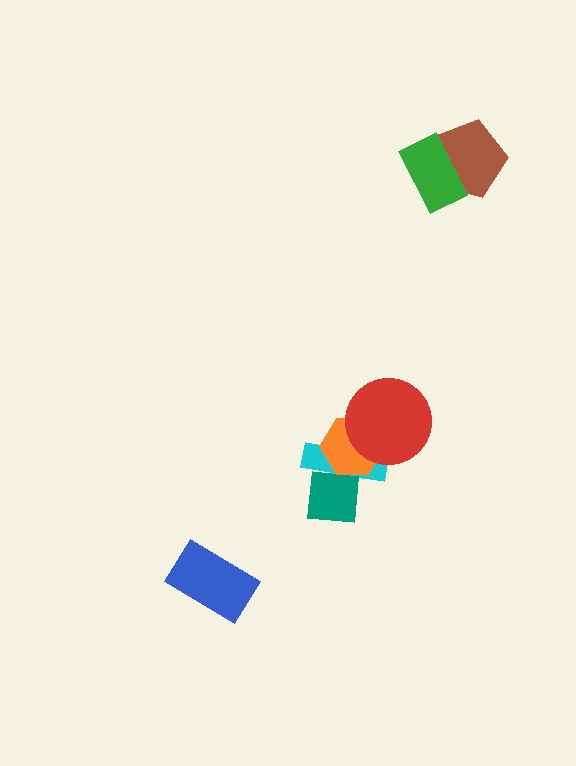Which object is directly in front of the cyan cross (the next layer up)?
The teal square is directly in front of the cyan cross.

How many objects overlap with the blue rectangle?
0 objects overlap with the blue rectangle.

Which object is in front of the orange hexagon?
The red circle is in front of the orange hexagon.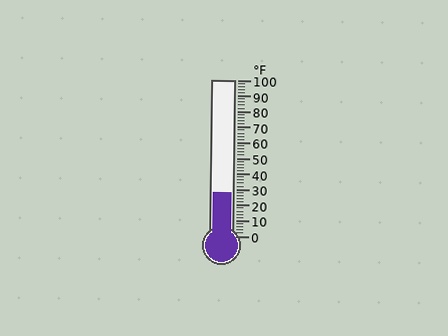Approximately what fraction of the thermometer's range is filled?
The thermometer is filled to approximately 30% of its range.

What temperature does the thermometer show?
The thermometer shows approximately 28°F.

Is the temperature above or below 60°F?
The temperature is below 60°F.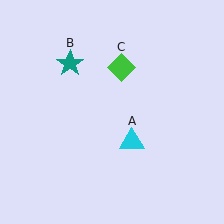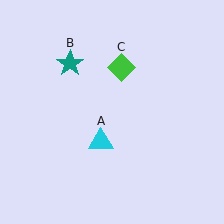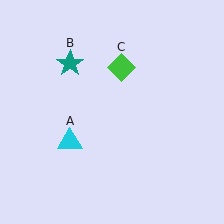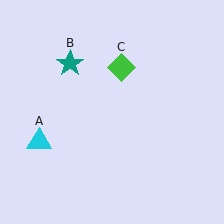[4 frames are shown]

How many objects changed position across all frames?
1 object changed position: cyan triangle (object A).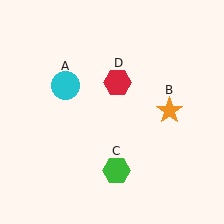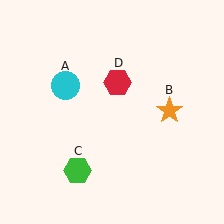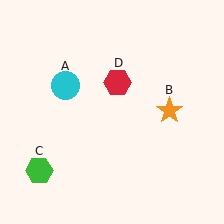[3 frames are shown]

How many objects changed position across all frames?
1 object changed position: green hexagon (object C).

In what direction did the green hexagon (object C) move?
The green hexagon (object C) moved left.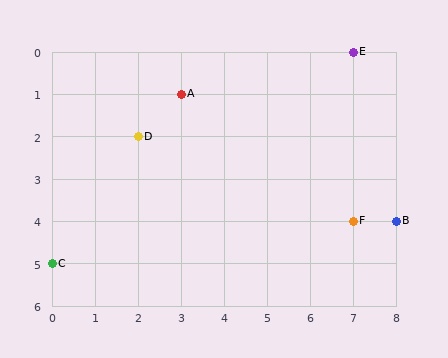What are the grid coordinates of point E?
Point E is at grid coordinates (7, 0).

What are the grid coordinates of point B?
Point B is at grid coordinates (8, 4).